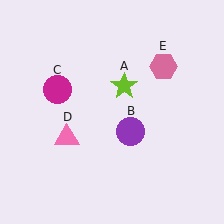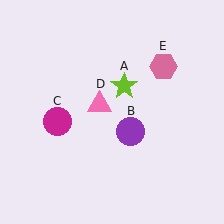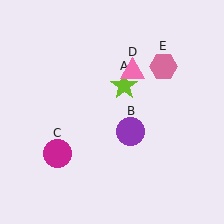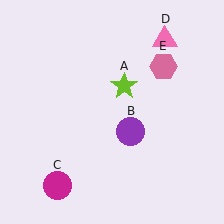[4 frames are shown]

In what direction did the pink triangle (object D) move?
The pink triangle (object D) moved up and to the right.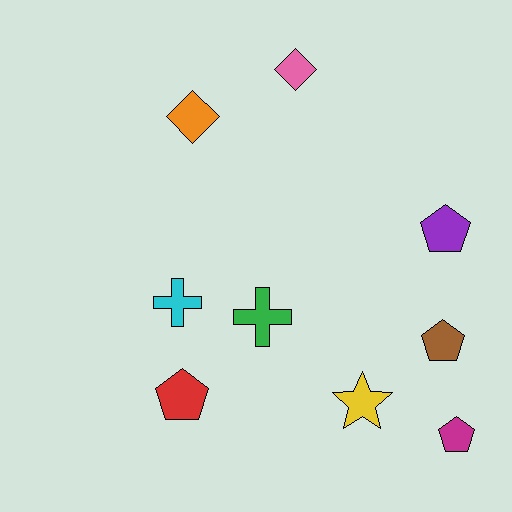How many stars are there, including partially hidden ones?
There is 1 star.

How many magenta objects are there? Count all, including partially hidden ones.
There is 1 magenta object.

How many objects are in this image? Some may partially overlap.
There are 9 objects.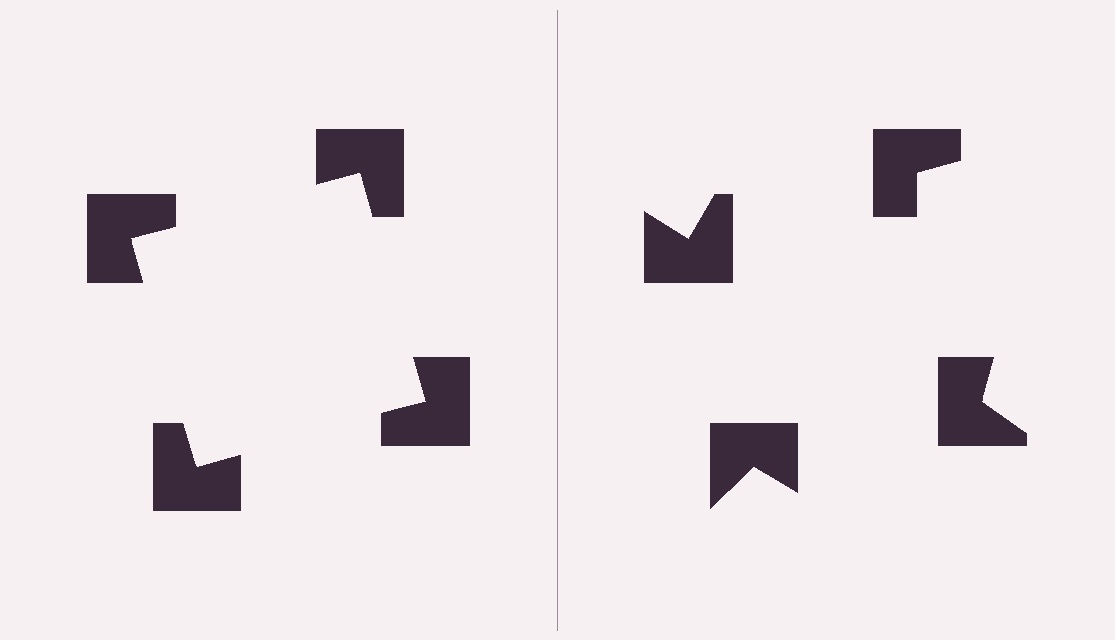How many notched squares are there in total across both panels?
8 — 4 on each side.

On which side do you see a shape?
An illusory square appears on the left side. On the right side the wedge cuts are rotated, so no coherent shape forms.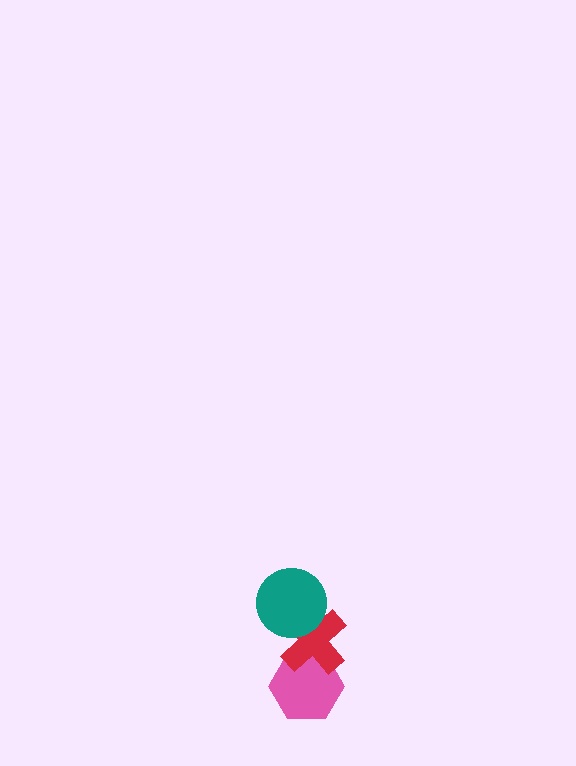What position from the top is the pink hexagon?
The pink hexagon is 3rd from the top.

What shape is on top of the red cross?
The teal circle is on top of the red cross.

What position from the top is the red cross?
The red cross is 2nd from the top.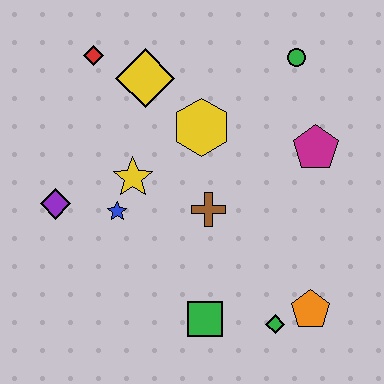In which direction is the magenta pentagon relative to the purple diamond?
The magenta pentagon is to the right of the purple diamond.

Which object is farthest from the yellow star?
The orange pentagon is farthest from the yellow star.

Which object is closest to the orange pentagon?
The green diamond is closest to the orange pentagon.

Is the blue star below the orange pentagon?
No